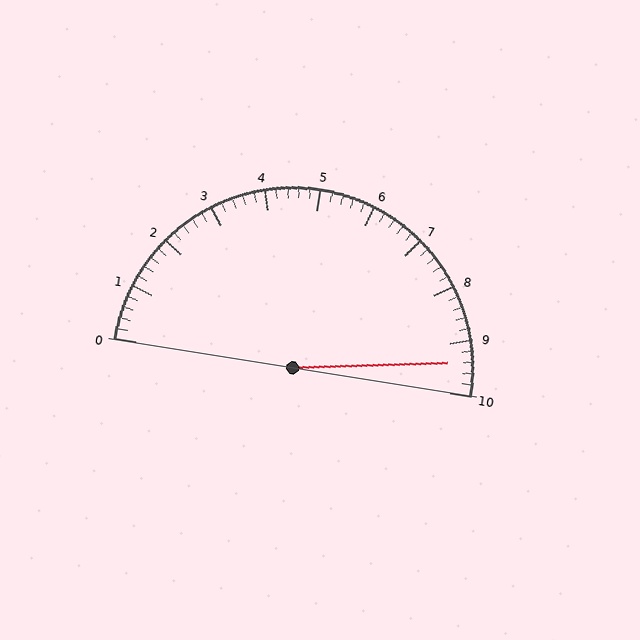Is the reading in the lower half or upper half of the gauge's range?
The reading is in the upper half of the range (0 to 10).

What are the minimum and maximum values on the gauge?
The gauge ranges from 0 to 10.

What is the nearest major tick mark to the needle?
The nearest major tick mark is 9.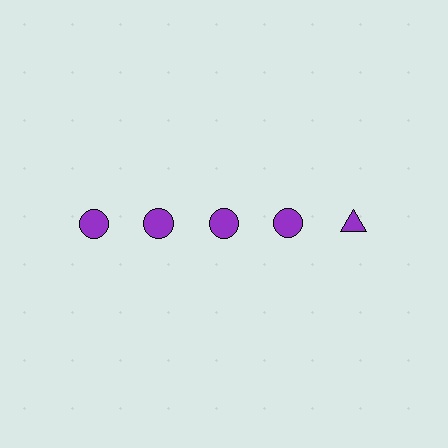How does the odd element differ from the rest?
It has a different shape: triangle instead of circle.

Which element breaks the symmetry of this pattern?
The purple triangle in the top row, rightmost column breaks the symmetry. All other shapes are purple circles.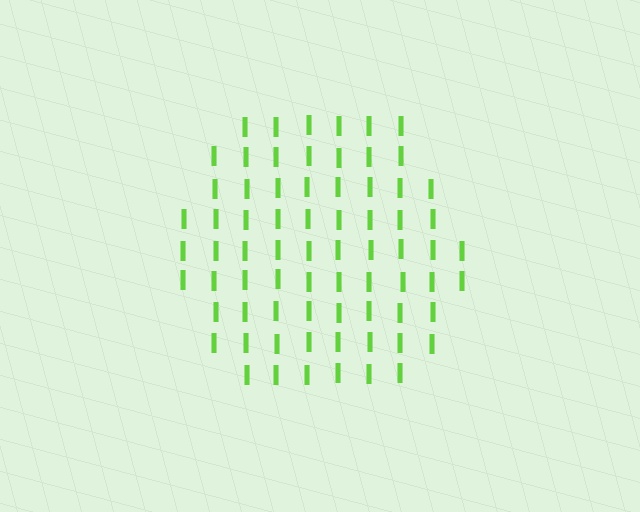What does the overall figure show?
The overall figure shows a hexagon.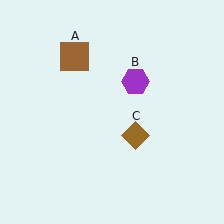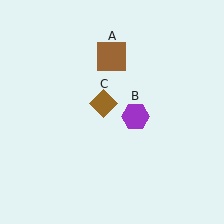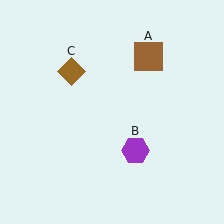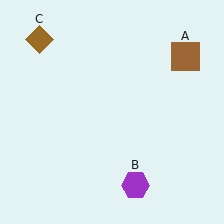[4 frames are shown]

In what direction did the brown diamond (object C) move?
The brown diamond (object C) moved up and to the left.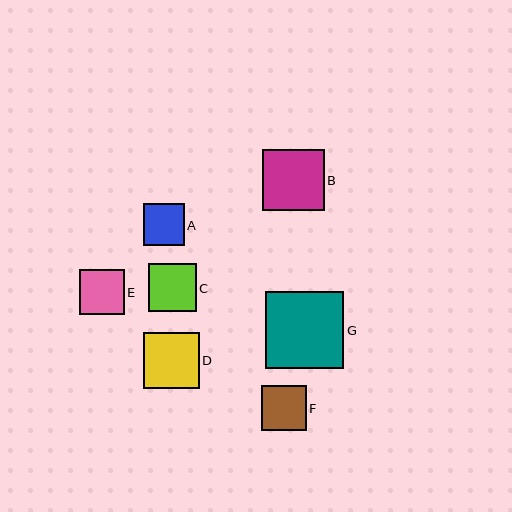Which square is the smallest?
Square A is the smallest with a size of approximately 41 pixels.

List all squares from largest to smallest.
From largest to smallest: G, B, D, C, E, F, A.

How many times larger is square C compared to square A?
Square C is approximately 1.2 times the size of square A.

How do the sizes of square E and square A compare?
Square E and square A are approximately the same size.